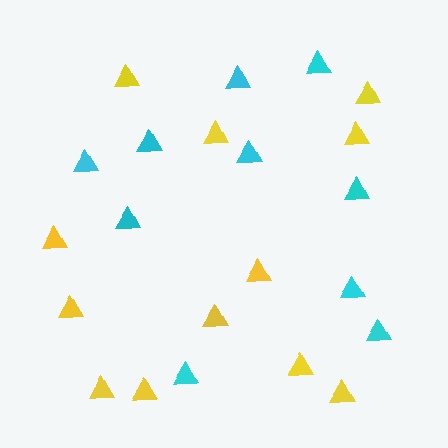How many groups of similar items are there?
There are 2 groups: one group of cyan triangles (10) and one group of yellow triangles (12).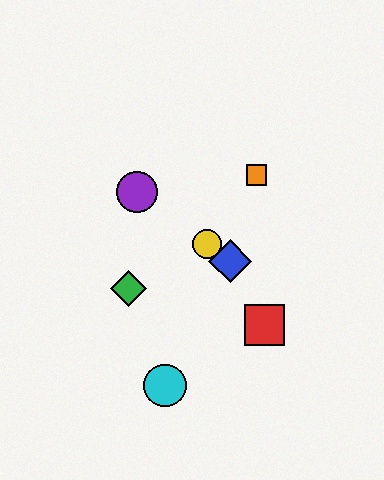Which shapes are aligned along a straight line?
The blue diamond, the yellow circle, the purple circle are aligned along a straight line.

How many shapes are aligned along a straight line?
3 shapes (the blue diamond, the yellow circle, the purple circle) are aligned along a straight line.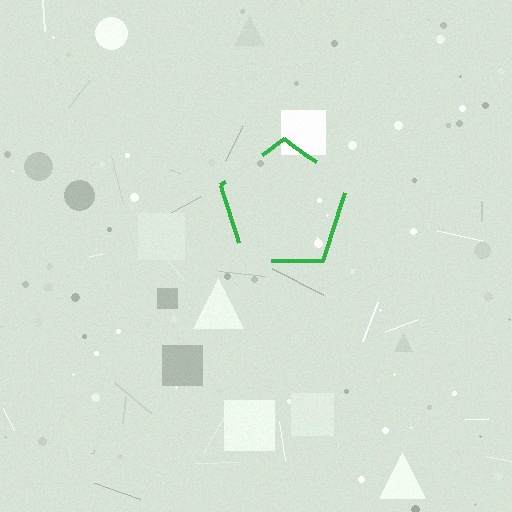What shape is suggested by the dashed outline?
The dashed outline suggests a pentagon.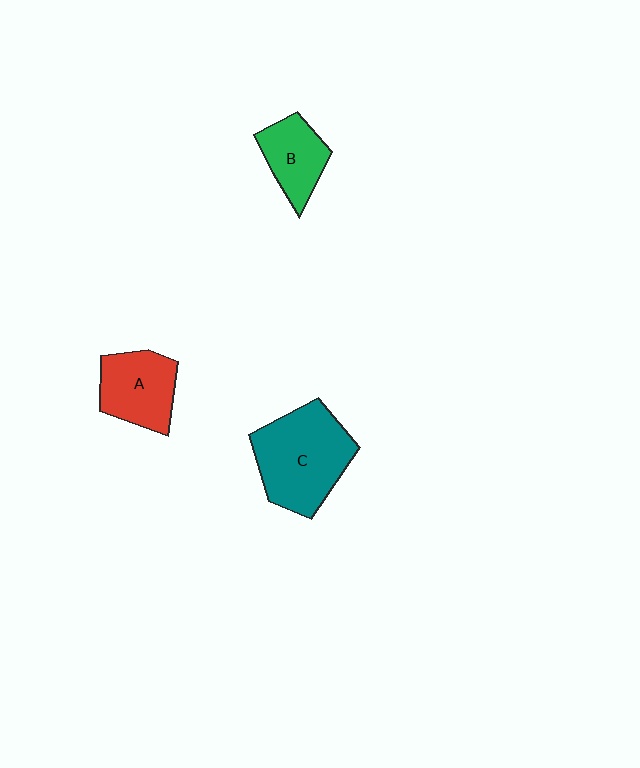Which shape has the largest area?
Shape C (teal).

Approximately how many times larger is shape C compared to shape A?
Approximately 1.5 times.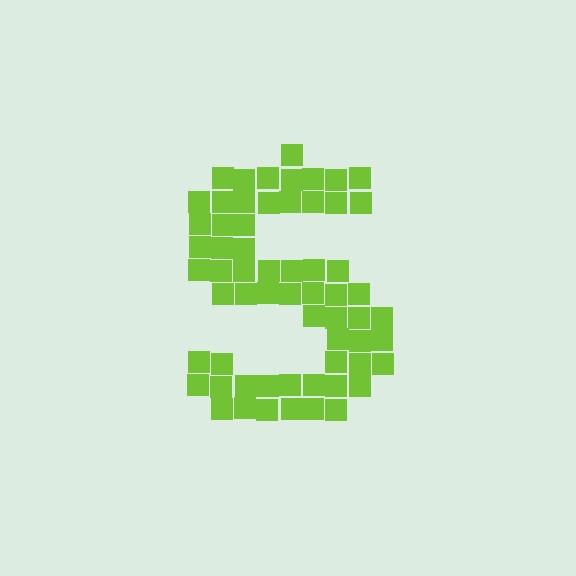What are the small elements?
The small elements are squares.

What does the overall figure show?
The overall figure shows the letter S.